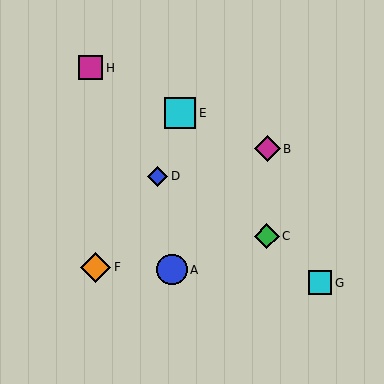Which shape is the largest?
The cyan square (labeled E) is the largest.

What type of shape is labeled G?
Shape G is a cyan square.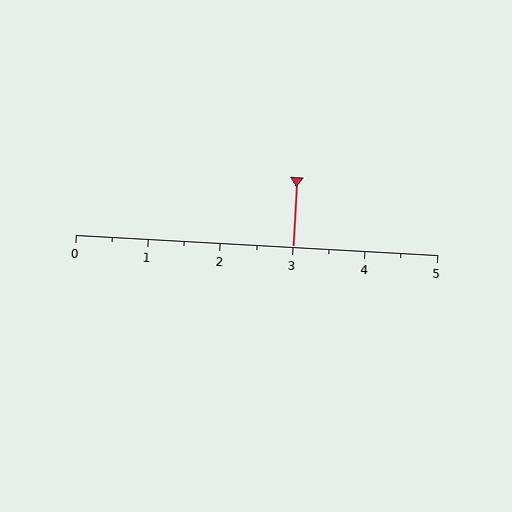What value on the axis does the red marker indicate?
The marker indicates approximately 3.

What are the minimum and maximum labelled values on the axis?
The axis runs from 0 to 5.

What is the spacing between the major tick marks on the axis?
The major ticks are spaced 1 apart.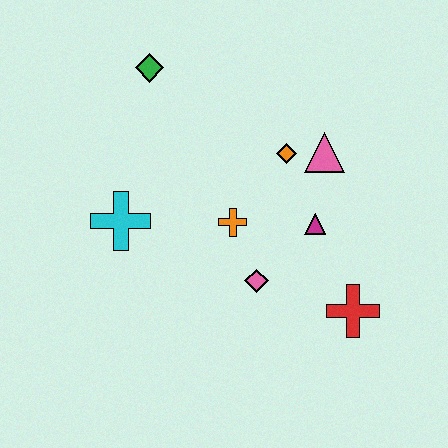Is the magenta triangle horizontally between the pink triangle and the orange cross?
Yes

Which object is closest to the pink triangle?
The orange diamond is closest to the pink triangle.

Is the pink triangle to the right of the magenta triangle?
Yes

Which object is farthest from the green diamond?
The red cross is farthest from the green diamond.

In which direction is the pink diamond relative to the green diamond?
The pink diamond is below the green diamond.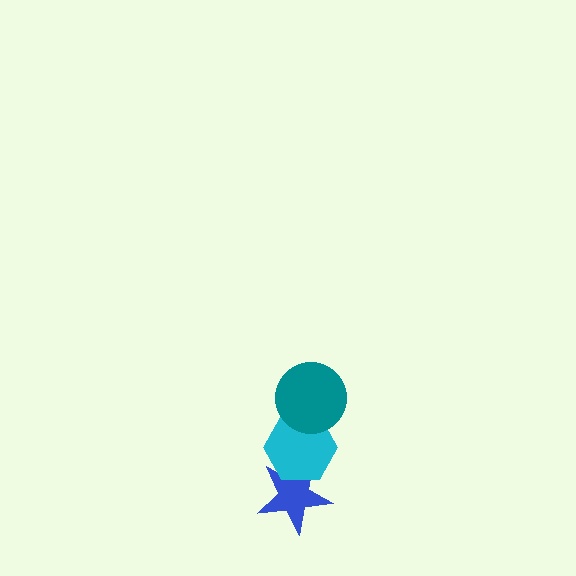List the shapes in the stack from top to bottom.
From top to bottom: the teal circle, the cyan hexagon, the blue star.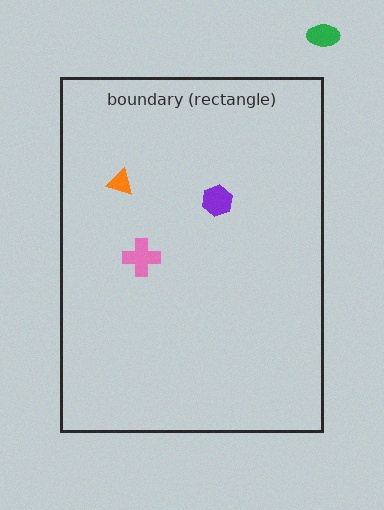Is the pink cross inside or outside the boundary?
Inside.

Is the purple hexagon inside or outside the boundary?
Inside.